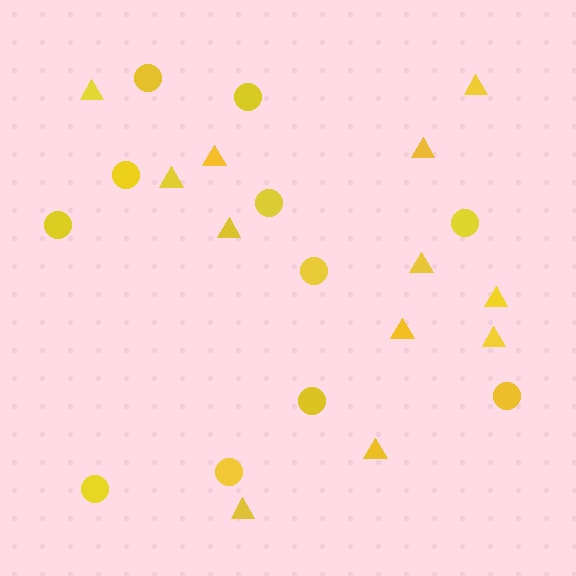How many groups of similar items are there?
There are 2 groups: one group of triangles (12) and one group of circles (11).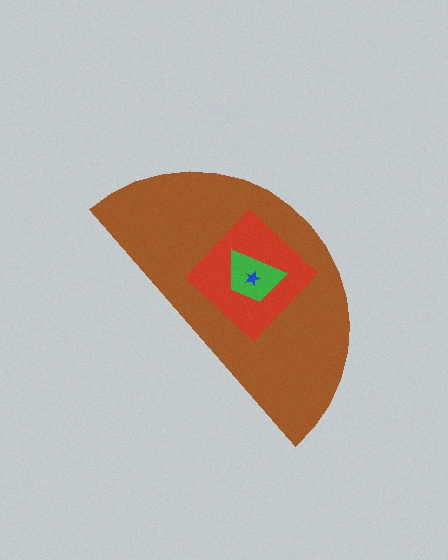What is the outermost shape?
The brown semicircle.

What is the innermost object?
The blue star.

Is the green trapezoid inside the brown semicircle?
Yes.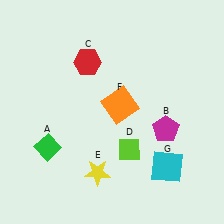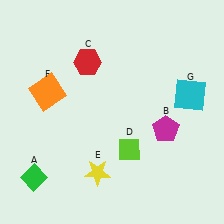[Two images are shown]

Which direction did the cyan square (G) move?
The cyan square (G) moved up.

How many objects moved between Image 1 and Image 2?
3 objects moved between the two images.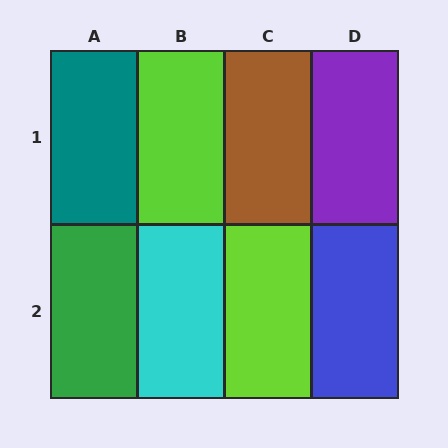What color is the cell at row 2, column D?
Blue.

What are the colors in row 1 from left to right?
Teal, lime, brown, purple.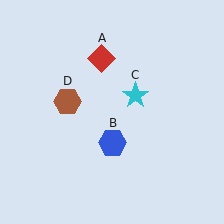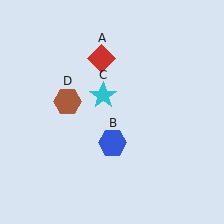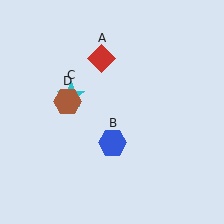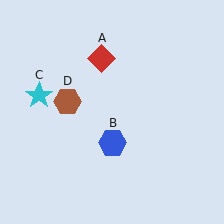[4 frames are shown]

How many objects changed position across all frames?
1 object changed position: cyan star (object C).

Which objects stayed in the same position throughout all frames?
Red diamond (object A) and blue hexagon (object B) and brown hexagon (object D) remained stationary.